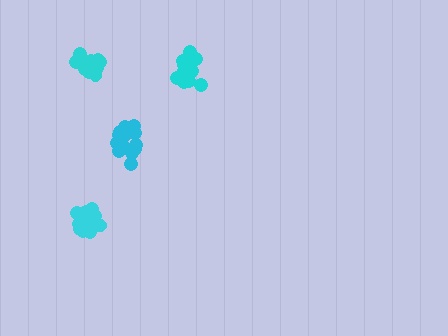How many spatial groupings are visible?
There are 4 spatial groupings.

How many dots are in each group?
Group 1: 13 dots, Group 2: 17 dots, Group 3: 14 dots, Group 4: 14 dots (58 total).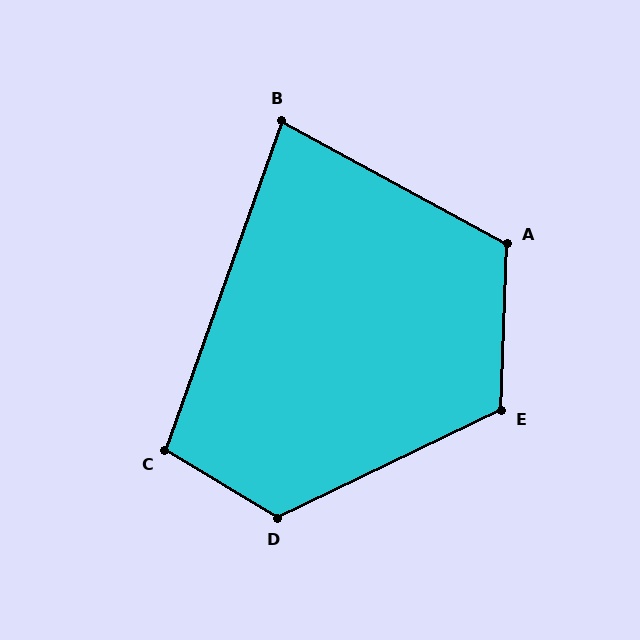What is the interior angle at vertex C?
Approximately 102 degrees (obtuse).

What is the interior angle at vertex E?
Approximately 118 degrees (obtuse).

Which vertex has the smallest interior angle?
B, at approximately 81 degrees.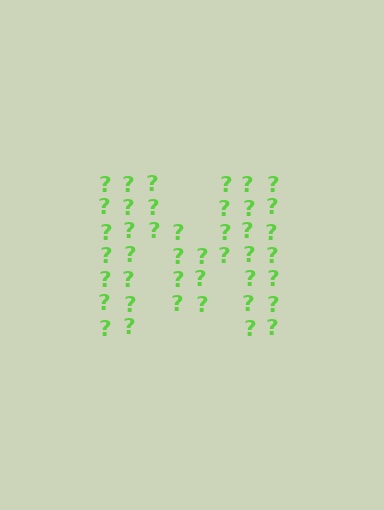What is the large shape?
The large shape is the letter M.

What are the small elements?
The small elements are question marks.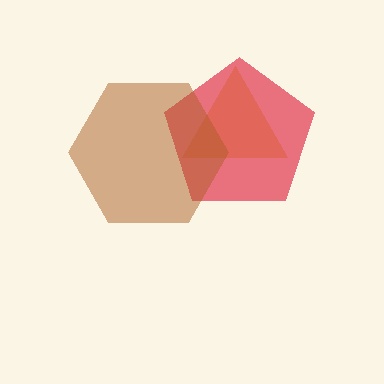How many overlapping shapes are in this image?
There are 3 overlapping shapes in the image.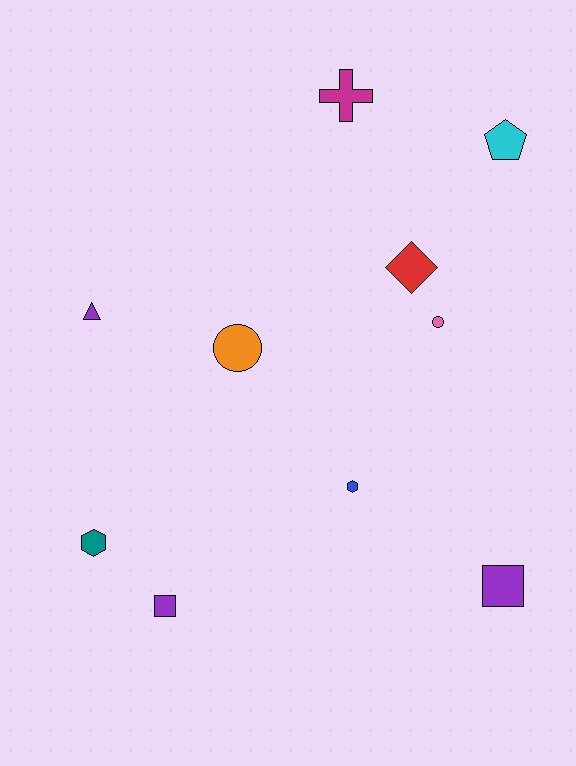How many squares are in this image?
There are 2 squares.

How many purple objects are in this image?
There are 3 purple objects.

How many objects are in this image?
There are 10 objects.